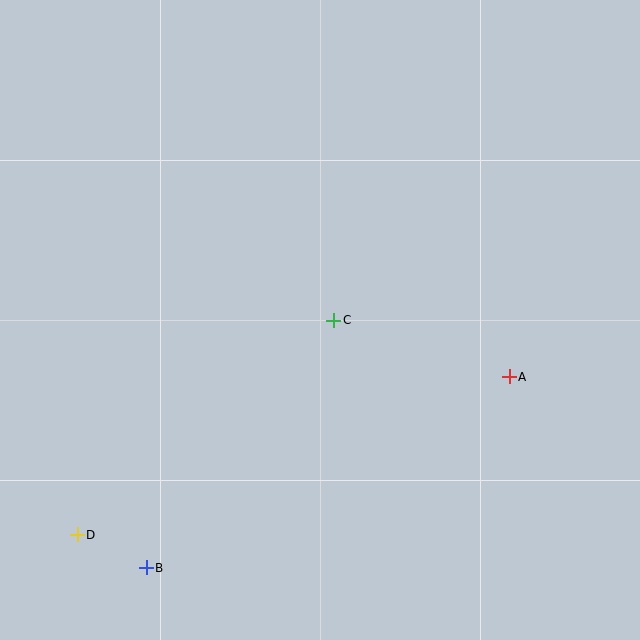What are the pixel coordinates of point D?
Point D is at (77, 535).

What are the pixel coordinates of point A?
Point A is at (509, 377).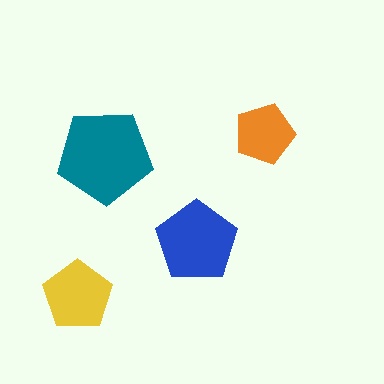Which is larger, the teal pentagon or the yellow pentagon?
The teal one.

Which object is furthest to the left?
The yellow pentagon is leftmost.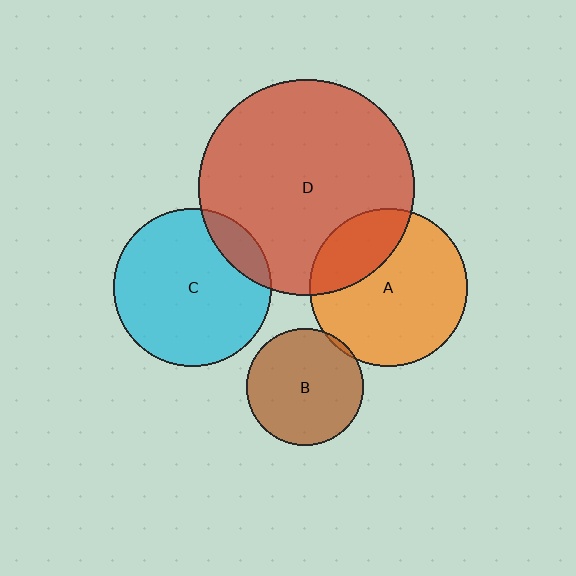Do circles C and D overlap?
Yes.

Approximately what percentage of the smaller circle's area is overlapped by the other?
Approximately 15%.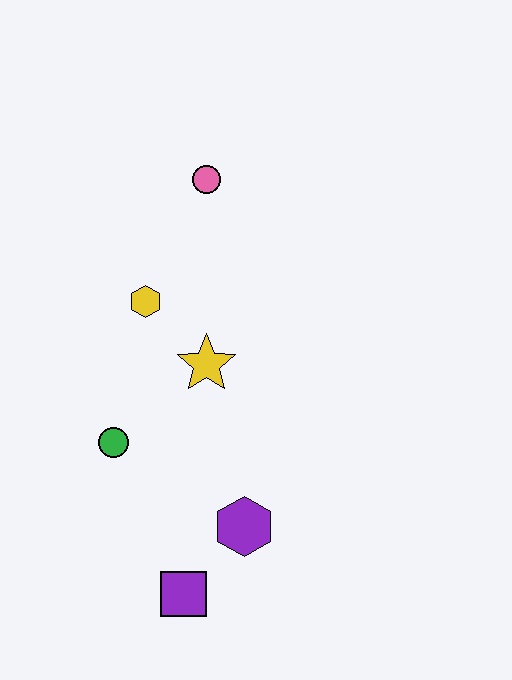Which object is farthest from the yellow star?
The purple square is farthest from the yellow star.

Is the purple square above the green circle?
No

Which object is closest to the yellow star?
The yellow hexagon is closest to the yellow star.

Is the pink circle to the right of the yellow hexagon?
Yes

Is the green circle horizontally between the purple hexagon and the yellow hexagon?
No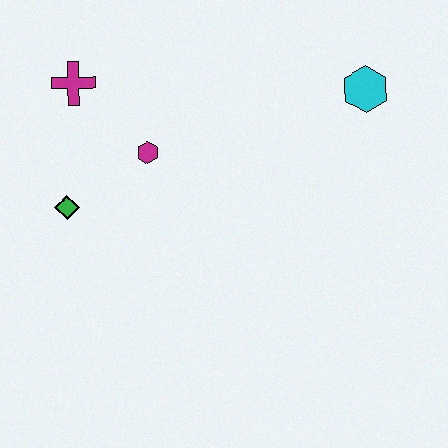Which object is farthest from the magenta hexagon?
The cyan hexagon is farthest from the magenta hexagon.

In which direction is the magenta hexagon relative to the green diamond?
The magenta hexagon is to the right of the green diamond.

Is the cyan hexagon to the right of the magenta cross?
Yes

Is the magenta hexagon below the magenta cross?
Yes